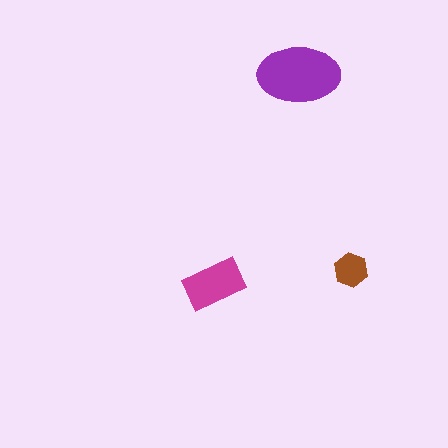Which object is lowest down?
The magenta rectangle is bottommost.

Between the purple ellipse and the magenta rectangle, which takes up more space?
The purple ellipse.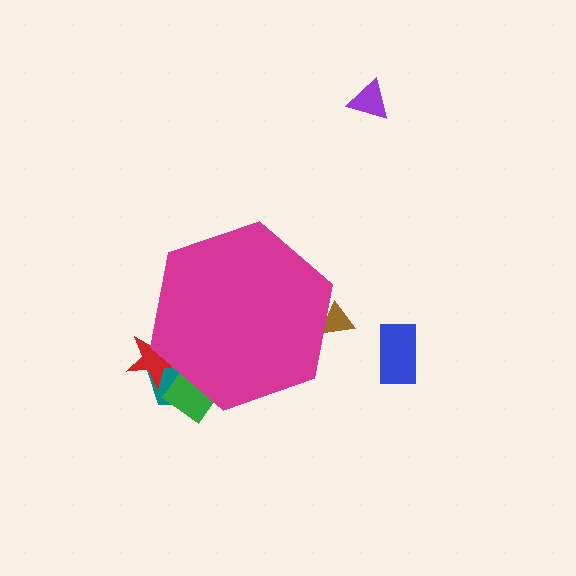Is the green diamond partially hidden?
Yes, the green diamond is partially hidden behind the magenta hexagon.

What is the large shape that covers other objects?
A magenta hexagon.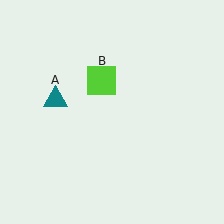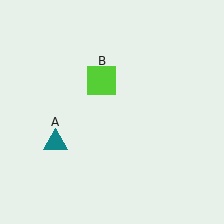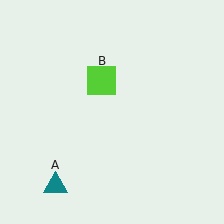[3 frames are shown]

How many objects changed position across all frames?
1 object changed position: teal triangle (object A).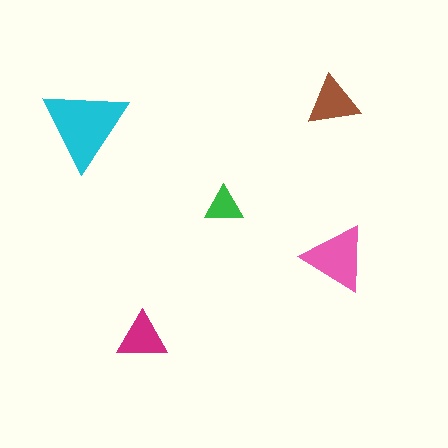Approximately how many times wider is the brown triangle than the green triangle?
About 1.5 times wider.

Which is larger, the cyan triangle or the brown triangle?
The cyan one.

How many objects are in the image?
There are 5 objects in the image.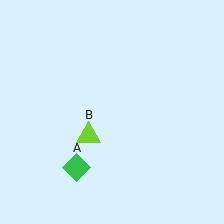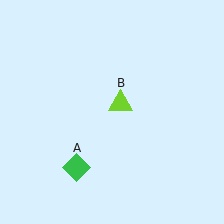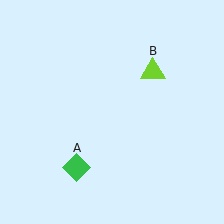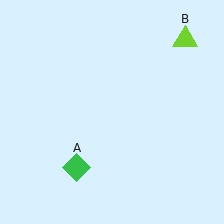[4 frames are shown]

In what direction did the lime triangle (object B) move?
The lime triangle (object B) moved up and to the right.